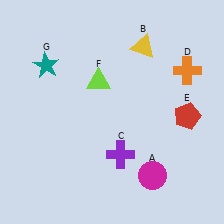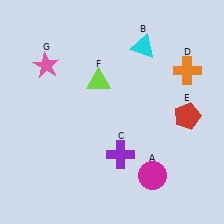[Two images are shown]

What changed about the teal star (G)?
In Image 1, G is teal. In Image 2, it changed to pink.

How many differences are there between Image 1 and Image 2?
There are 2 differences between the two images.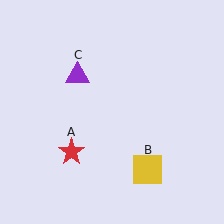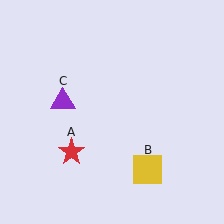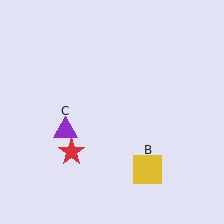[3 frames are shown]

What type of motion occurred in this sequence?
The purple triangle (object C) rotated counterclockwise around the center of the scene.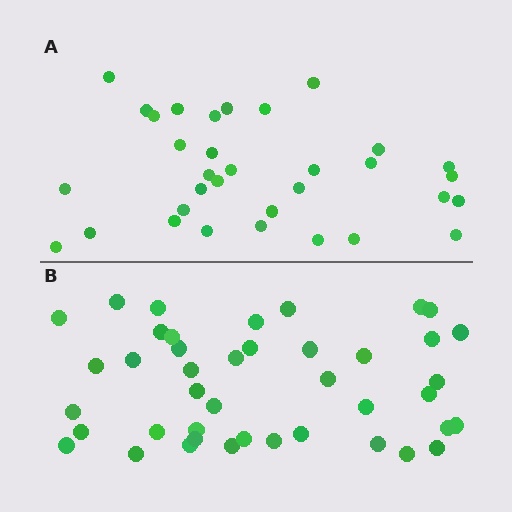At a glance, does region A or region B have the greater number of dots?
Region B (the bottom region) has more dots.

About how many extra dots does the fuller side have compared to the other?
Region B has roughly 8 or so more dots than region A.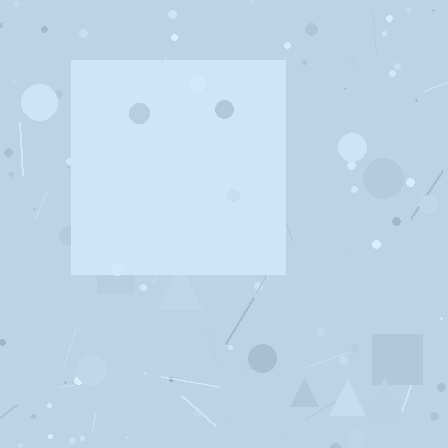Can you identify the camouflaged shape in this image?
The camouflaged shape is a square.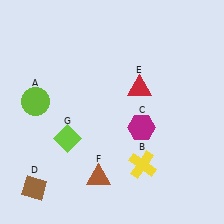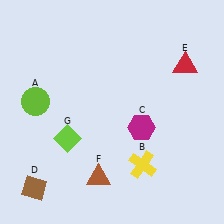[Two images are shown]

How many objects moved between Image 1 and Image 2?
1 object moved between the two images.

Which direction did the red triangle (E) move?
The red triangle (E) moved right.